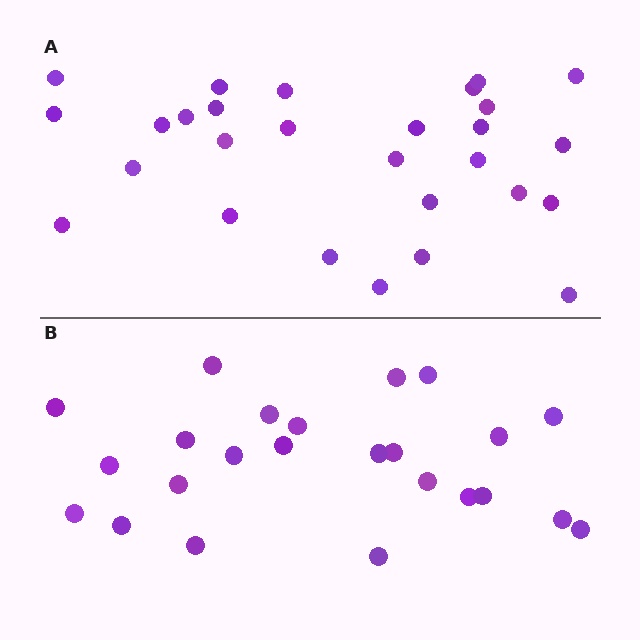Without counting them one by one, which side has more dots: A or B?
Region A (the top region) has more dots.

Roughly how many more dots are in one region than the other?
Region A has about 4 more dots than region B.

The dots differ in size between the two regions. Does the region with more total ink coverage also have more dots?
No. Region B has more total ink coverage because its dots are larger, but region A actually contains more individual dots. Total area can be misleading — the number of items is what matters here.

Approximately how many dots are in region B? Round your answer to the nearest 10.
About 20 dots. (The exact count is 24, which rounds to 20.)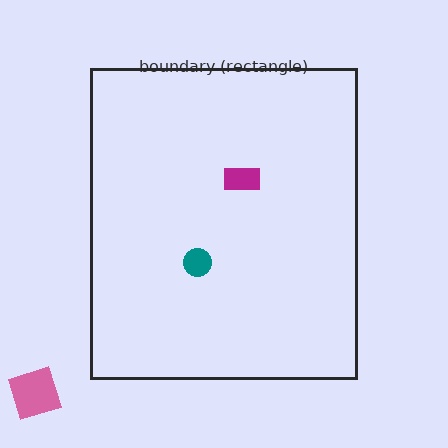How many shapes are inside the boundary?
2 inside, 1 outside.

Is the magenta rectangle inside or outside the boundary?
Inside.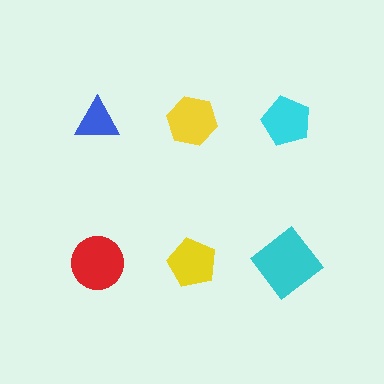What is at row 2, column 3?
A cyan diamond.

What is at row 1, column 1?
A blue triangle.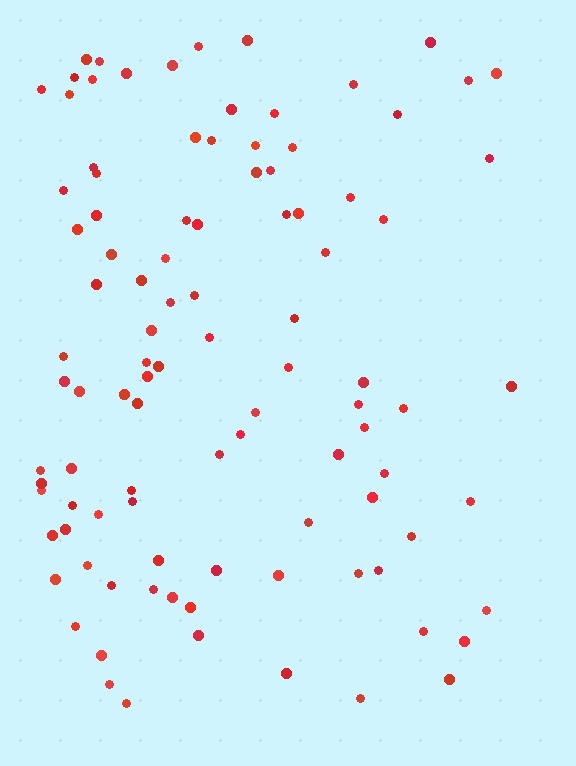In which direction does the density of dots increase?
From right to left, with the left side densest.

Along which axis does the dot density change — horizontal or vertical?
Horizontal.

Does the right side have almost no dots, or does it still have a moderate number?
Still a moderate number, just noticeably fewer than the left.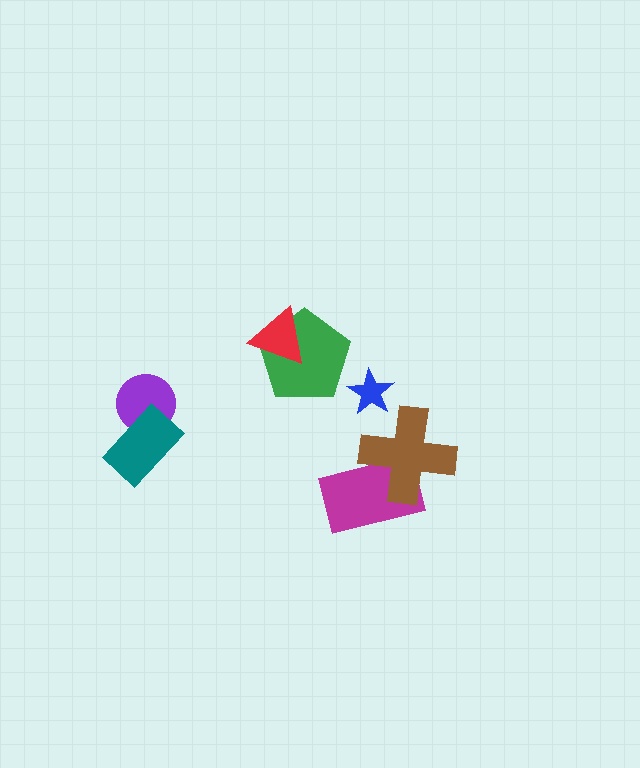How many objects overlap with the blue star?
0 objects overlap with the blue star.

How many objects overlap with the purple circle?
1 object overlaps with the purple circle.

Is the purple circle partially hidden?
Yes, it is partially covered by another shape.